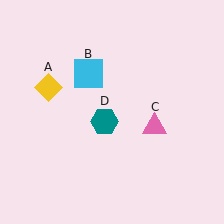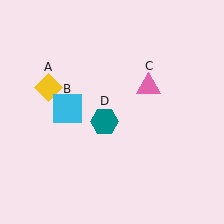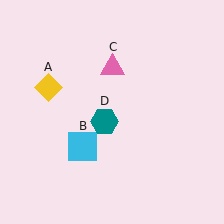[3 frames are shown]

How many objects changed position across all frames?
2 objects changed position: cyan square (object B), pink triangle (object C).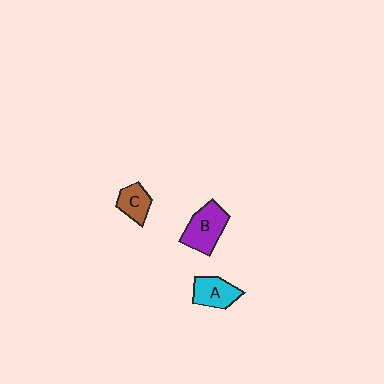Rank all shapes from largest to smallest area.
From largest to smallest: B (purple), A (cyan), C (brown).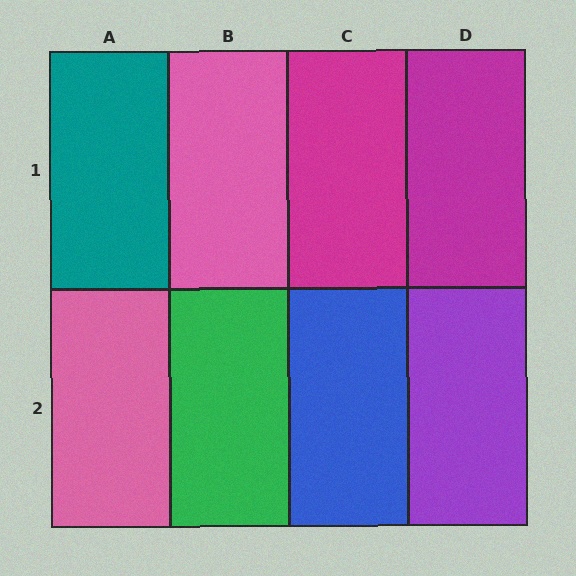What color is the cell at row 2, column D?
Purple.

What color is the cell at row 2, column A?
Pink.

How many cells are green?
1 cell is green.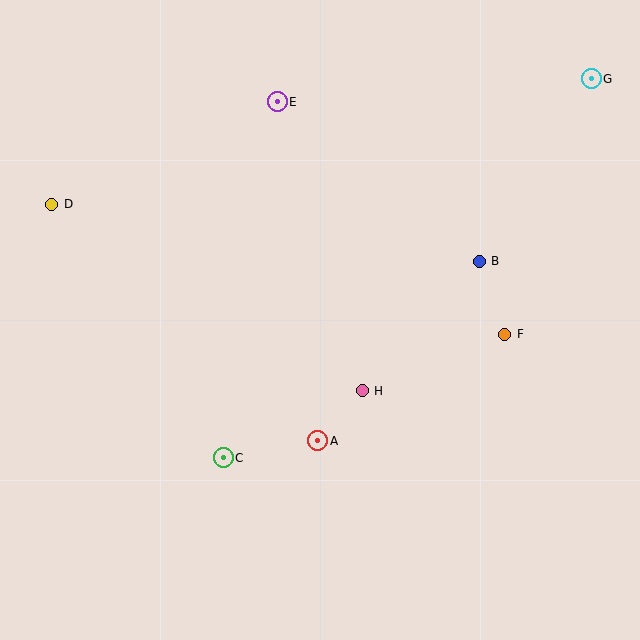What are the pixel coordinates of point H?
Point H is at (362, 391).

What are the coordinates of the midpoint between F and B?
The midpoint between F and B is at (492, 298).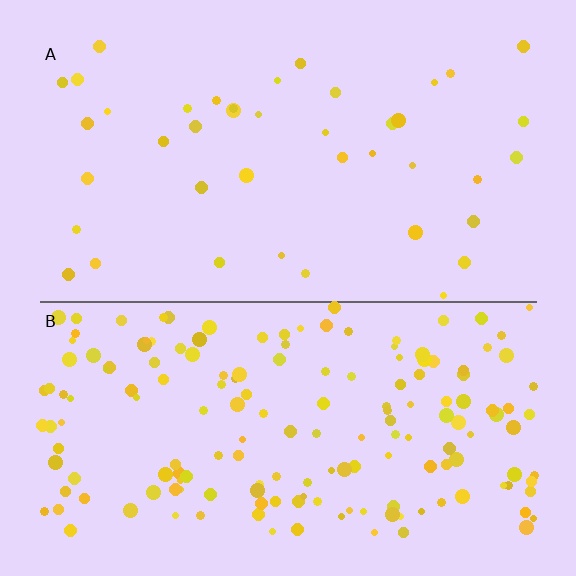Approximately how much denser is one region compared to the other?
Approximately 4.1× — region B over region A.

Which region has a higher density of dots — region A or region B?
B (the bottom).